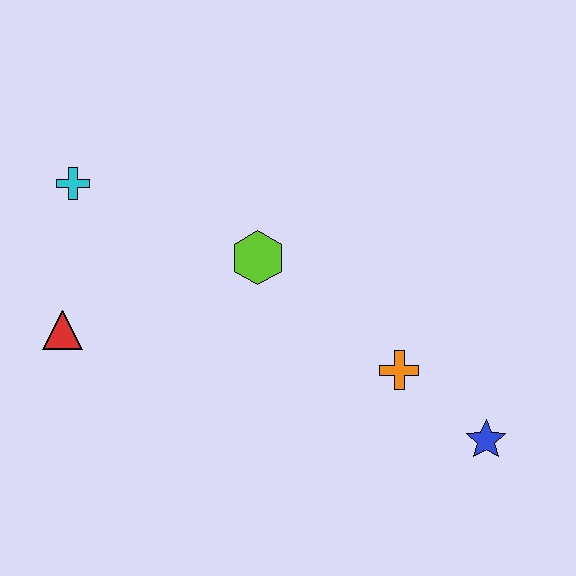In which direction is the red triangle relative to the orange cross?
The red triangle is to the left of the orange cross.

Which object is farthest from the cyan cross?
The blue star is farthest from the cyan cross.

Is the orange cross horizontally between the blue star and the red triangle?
Yes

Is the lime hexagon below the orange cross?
No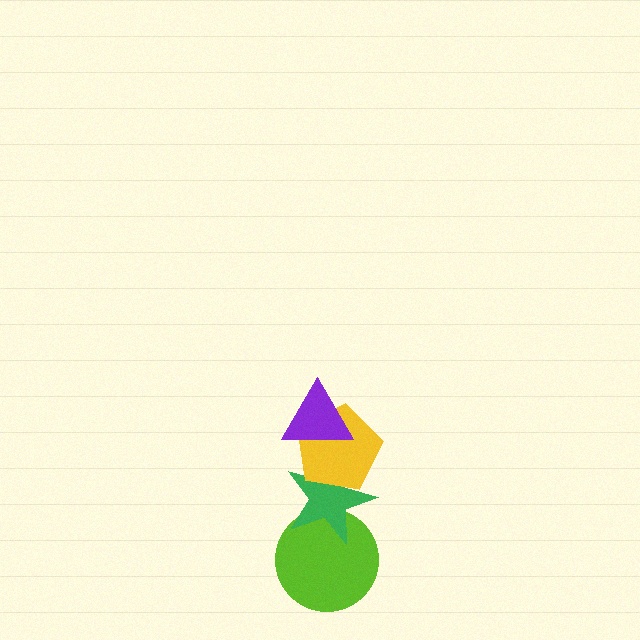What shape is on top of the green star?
The yellow pentagon is on top of the green star.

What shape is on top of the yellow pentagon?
The purple triangle is on top of the yellow pentagon.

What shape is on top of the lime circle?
The green star is on top of the lime circle.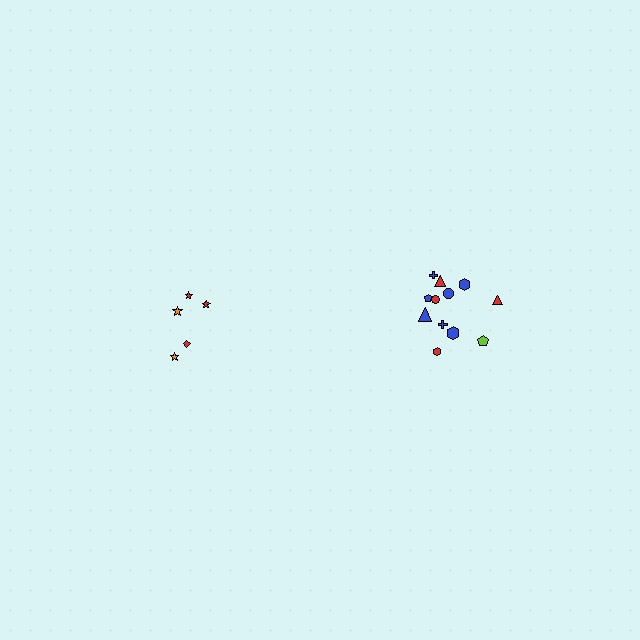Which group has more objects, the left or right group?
The right group.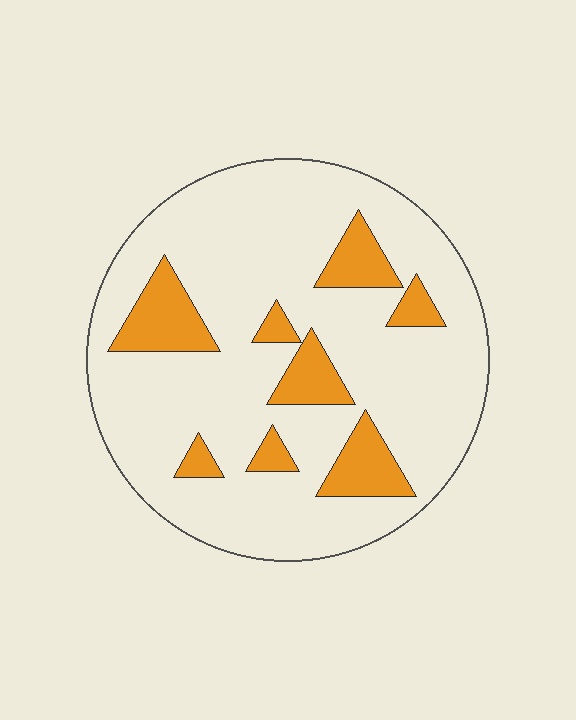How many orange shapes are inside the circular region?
8.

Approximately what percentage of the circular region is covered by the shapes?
Approximately 20%.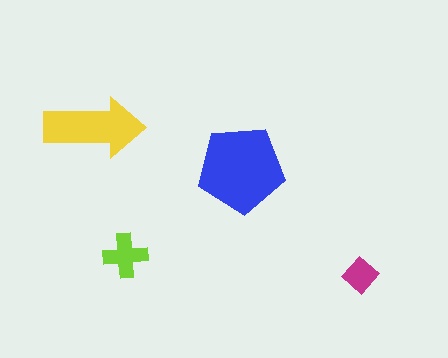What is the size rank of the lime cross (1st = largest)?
3rd.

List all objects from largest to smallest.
The blue pentagon, the yellow arrow, the lime cross, the magenta diamond.